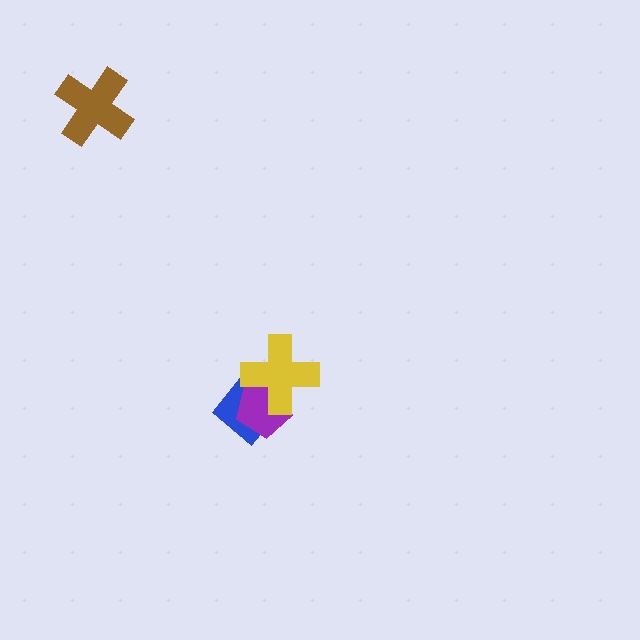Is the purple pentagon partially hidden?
Yes, it is partially covered by another shape.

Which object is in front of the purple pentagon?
The yellow cross is in front of the purple pentagon.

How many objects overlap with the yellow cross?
2 objects overlap with the yellow cross.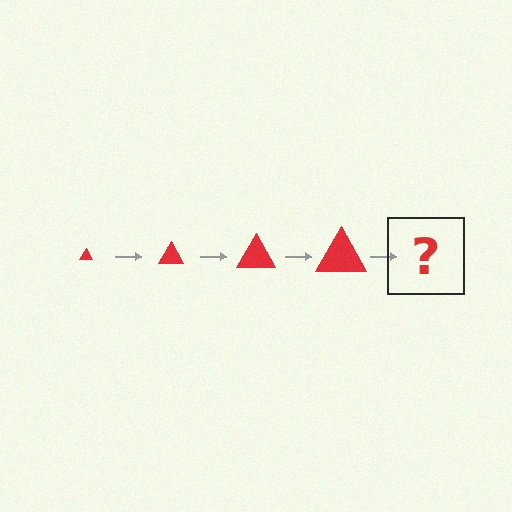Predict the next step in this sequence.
The next step is a red triangle, larger than the previous one.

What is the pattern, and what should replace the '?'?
The pattern is that the triangle gets progressively larger each step. The '?' should be a red triangle, larger than the previous one.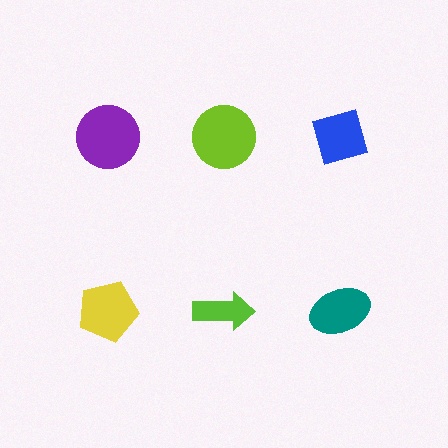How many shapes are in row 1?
3 shapes.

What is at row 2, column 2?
A lime arrow.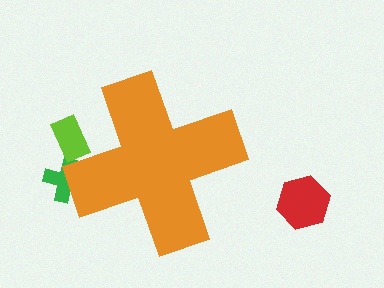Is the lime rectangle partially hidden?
Yes, the lime rectangle is partially hidden behind the orange cross.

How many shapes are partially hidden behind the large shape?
2 shapes are partially hidden.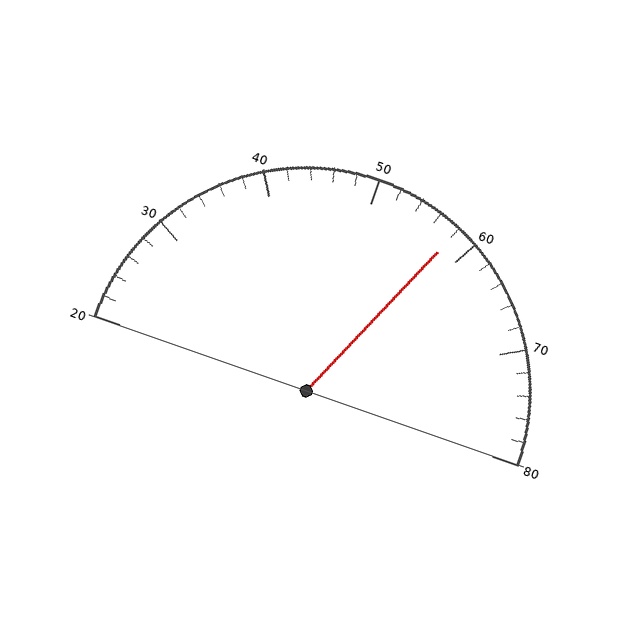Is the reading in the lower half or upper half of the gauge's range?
The reading is in the upper half of the range (20 to 80).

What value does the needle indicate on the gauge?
The needle indicates approximately 58.